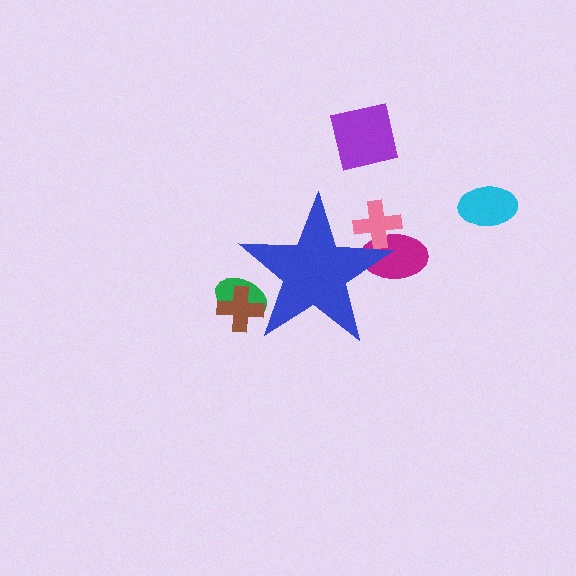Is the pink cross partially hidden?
Yes, the pink cross is partially hidden behind the blue star.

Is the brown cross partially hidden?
Yes, the brown cross is partially hidden behind the blue star.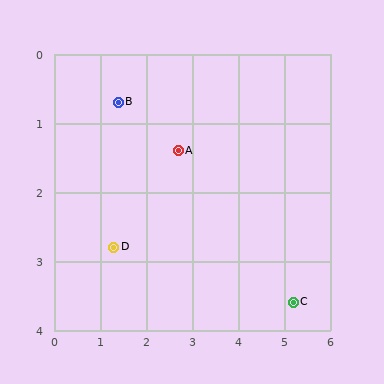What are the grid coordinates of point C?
Point C is at approximately (5.2, 3.6).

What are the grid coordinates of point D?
Point D is at approximately (1.3, 2.8).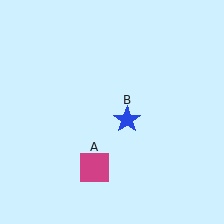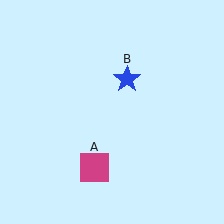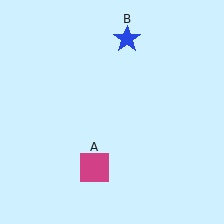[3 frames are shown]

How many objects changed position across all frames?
1 object changed position: blue star (object B).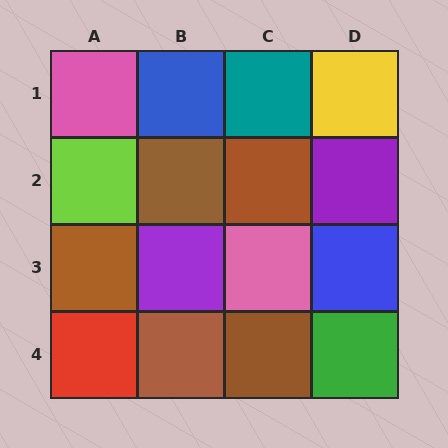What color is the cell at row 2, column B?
Brown.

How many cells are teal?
1 cell is teal.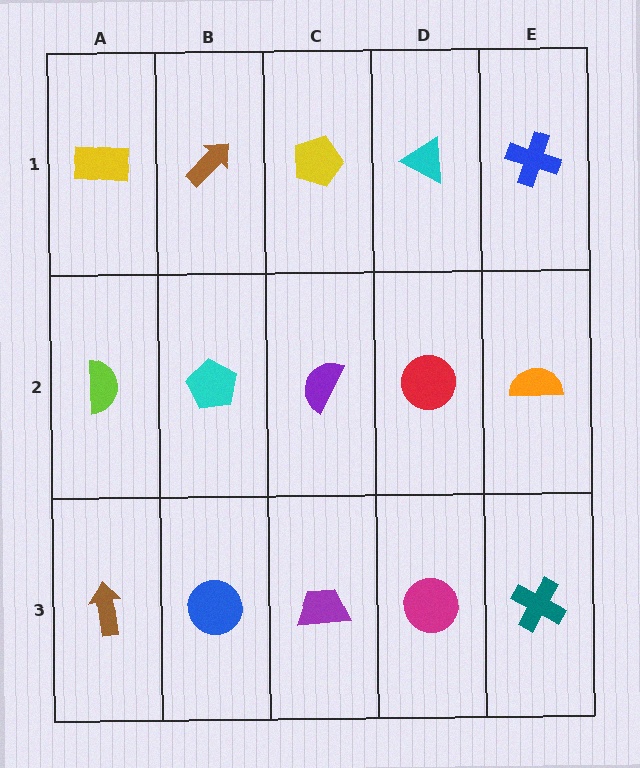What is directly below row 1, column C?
A purple semicircle.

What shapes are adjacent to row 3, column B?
A cyan pentagon (row 2, column B), a brown arrow (row 3, column A), a purple trapezoid (row 3, column C).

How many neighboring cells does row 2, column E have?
3.